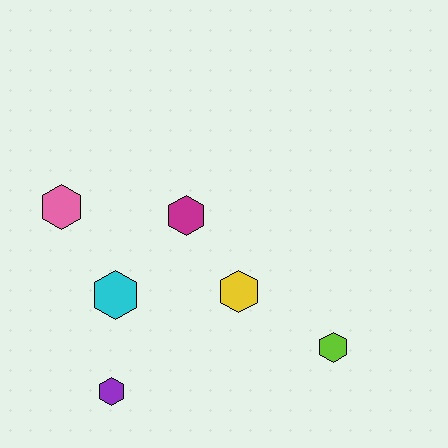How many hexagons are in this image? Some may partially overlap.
There are 6 hexagons.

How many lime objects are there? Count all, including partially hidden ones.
There is 1 lime object.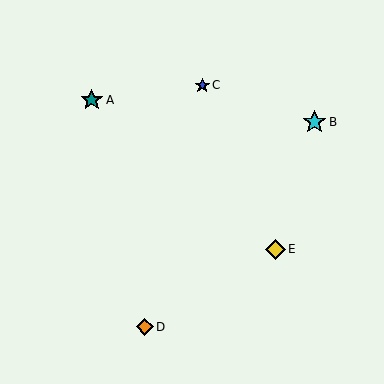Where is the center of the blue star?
The center of the blue star is at (202, 85).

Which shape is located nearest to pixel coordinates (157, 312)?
The orange diamond (labeled D) at (145, 327) is nearest to that location.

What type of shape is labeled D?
Shape D is an orange diamond.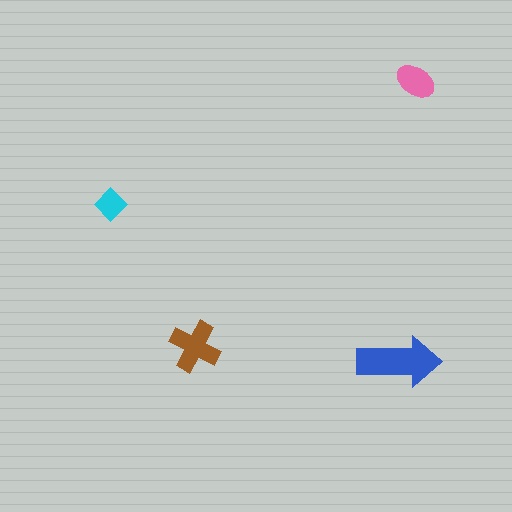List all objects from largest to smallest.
The blue arrow, the brown cross, the pink ellipse, the cyan diamond.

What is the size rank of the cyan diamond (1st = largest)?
4th.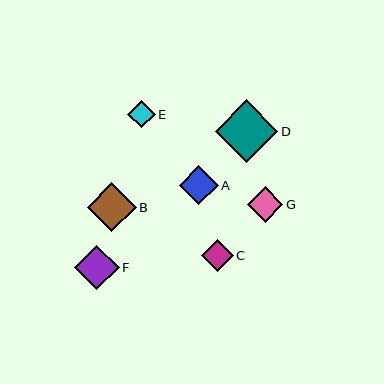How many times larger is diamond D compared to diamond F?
Diamond D is approximately 1.4 times the size of diamond F.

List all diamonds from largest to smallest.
From largest to smallest: D, B, F, A, G, C, E.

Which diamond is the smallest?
Diamond E is the smallest with a size of approximately 28 pixels.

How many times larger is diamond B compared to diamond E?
Diamond B is approximately 1.8 times the size of diamond E.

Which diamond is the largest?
Diamond D is the largest with a size of approximately 62 pixels.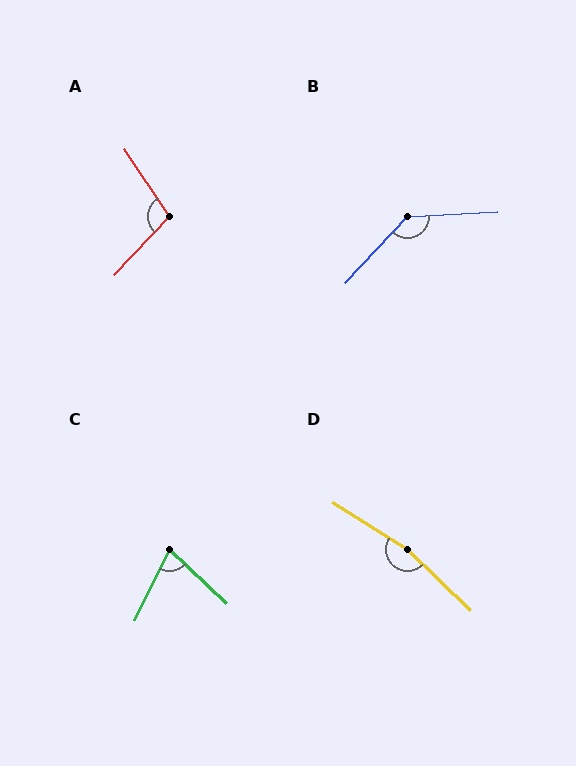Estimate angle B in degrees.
Approximately 136 degrees.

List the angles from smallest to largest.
C (72°), A (104°), B (136°), D (169°).